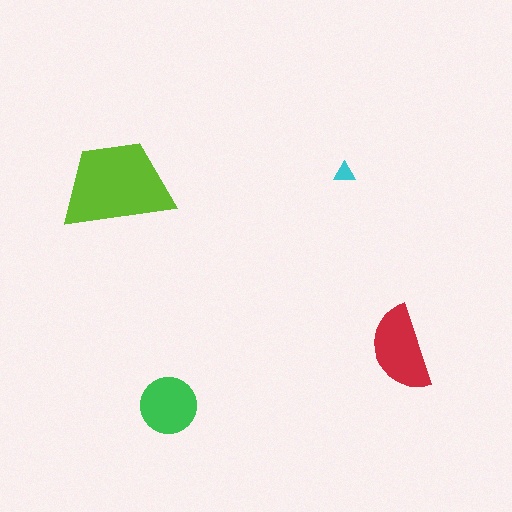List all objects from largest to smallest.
The lime trapezoid, the red semicircle, the green circle, the cyan triangle.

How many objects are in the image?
There are 4 objects in the image.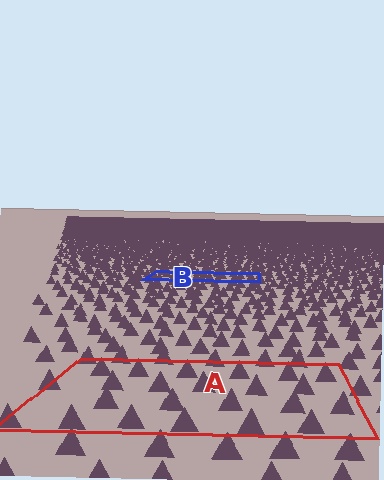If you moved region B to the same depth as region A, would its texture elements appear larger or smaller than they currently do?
They would appear larger. At a closer depth, the same texture elements are projected at a bigger on-screen size.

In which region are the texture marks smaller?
The texture marks are smaller in region B, because it is farther away.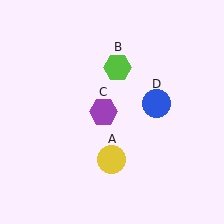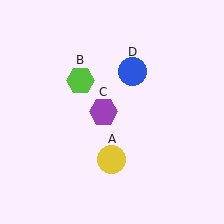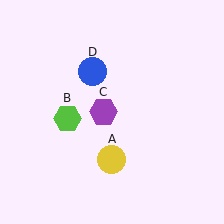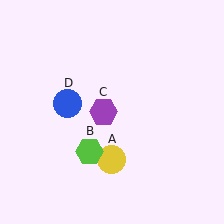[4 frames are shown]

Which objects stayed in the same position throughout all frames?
Yellow circle (object A) and purple hexagon (object C) remained stationary.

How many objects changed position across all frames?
2 objects changed position: lime hexagon (object B), blue circle (object D).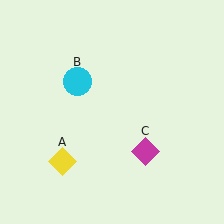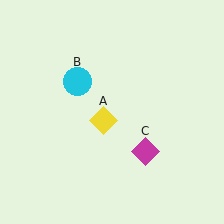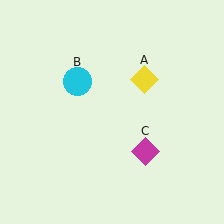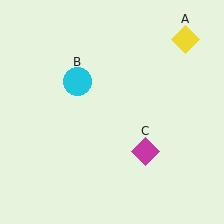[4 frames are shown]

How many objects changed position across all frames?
1 object changed position: yellow diamond (object A).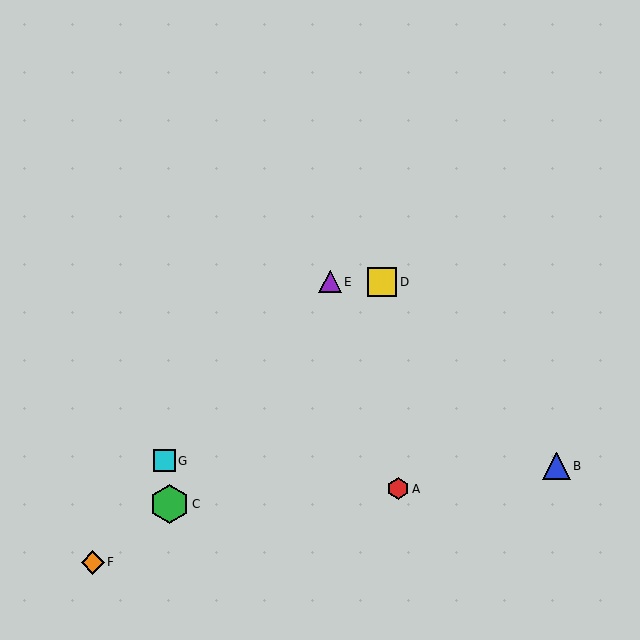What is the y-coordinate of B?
Object B is at y≈466.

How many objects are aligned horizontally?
2 objects (D, E) are aligned horizontally.